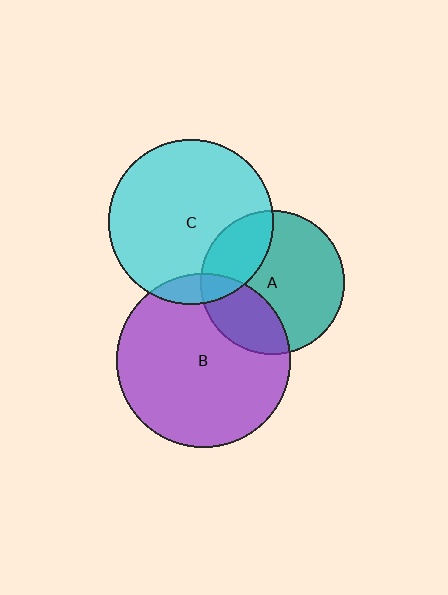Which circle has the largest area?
Circle B (purple).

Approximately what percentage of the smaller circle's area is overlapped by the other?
Approximately 10%.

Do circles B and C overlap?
Yes.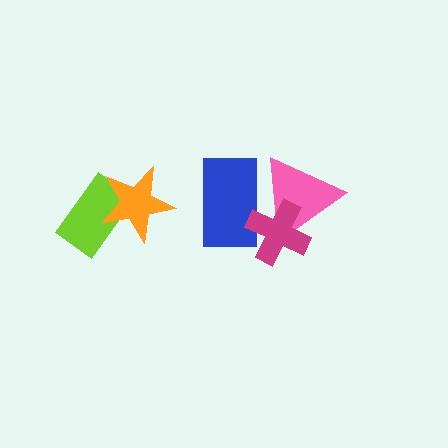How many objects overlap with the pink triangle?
2 objects overlap with the pink triangle.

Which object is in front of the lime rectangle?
The orange star is in front of the lime rectangle.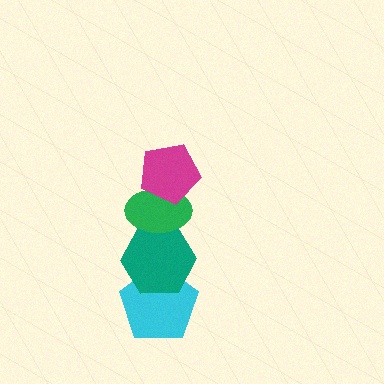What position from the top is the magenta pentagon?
The magenta pentagon is 1st from the top.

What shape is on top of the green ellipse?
The magenta pentagon is on top of the green ellipse.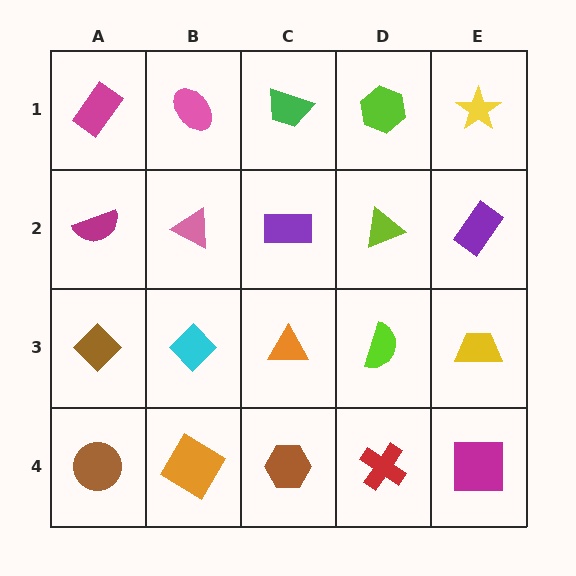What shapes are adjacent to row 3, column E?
A purple rectangle (row 2, column E), a magenta square (row 4, column E), a lime semicircle (row 3, column D).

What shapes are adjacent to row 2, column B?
A pink ellipse (row 1, column B), a cyan diamond (row 3, column B), a magenta semicircle (row 2, column A), a purple rectangle (row 2, column C).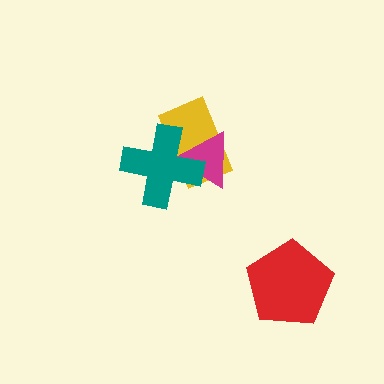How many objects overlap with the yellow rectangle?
2 objects overlap with the yellow rectangle.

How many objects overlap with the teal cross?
2 objects overlap with the teal cross.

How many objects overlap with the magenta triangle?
2 objects overlap with the magenta triangle.